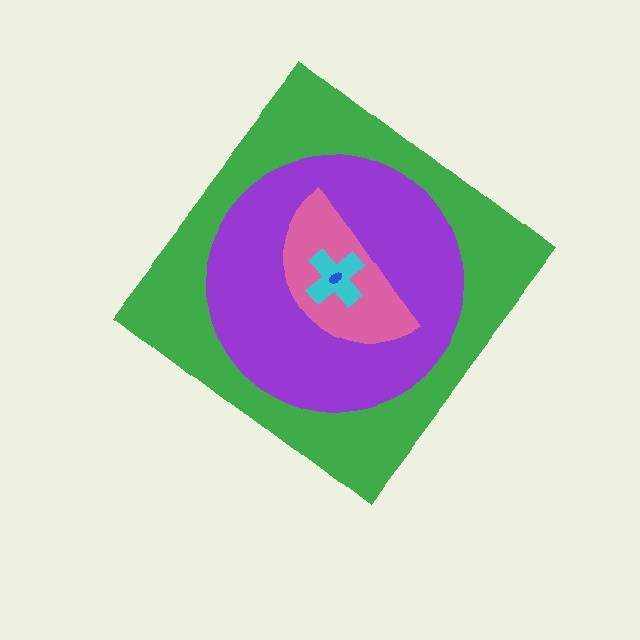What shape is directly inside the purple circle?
The pink semicircle.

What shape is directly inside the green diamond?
The purple circle.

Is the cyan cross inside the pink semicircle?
Yes.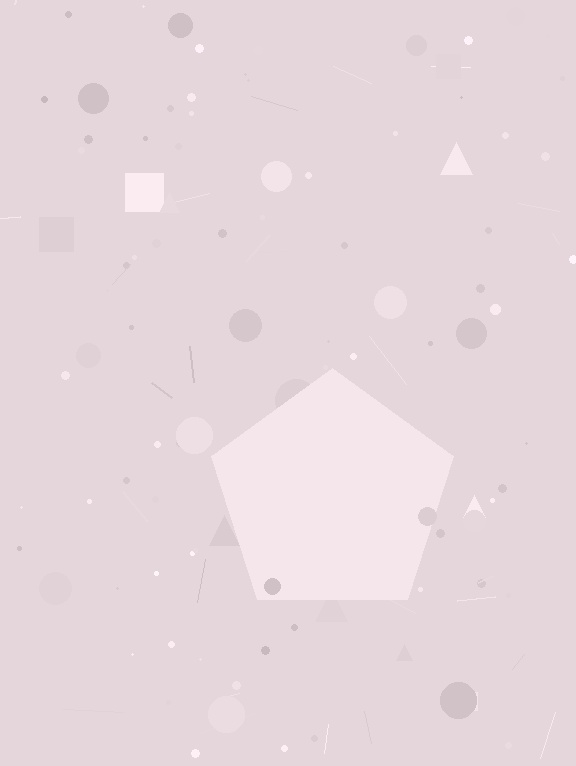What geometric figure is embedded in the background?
A pentagon is embedded in the background.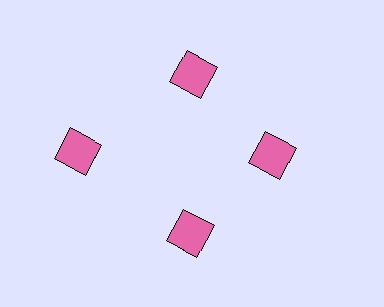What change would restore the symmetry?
The symmetry would be restored by moving it inward, back onto the ring so that all 4 squares sit at equal angles and equal distance from the center.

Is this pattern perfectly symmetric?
No. The 4 pink squares are arranged in a ring, but one element near the 9 o'clock position is pushed outward from the center, breaking the 4-fold rotational symmetry.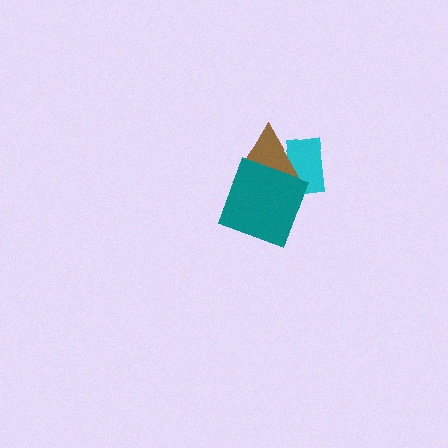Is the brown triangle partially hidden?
Yes, it is partially covered by another shape.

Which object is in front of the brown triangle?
The teal diamond is in front of the brown triangle.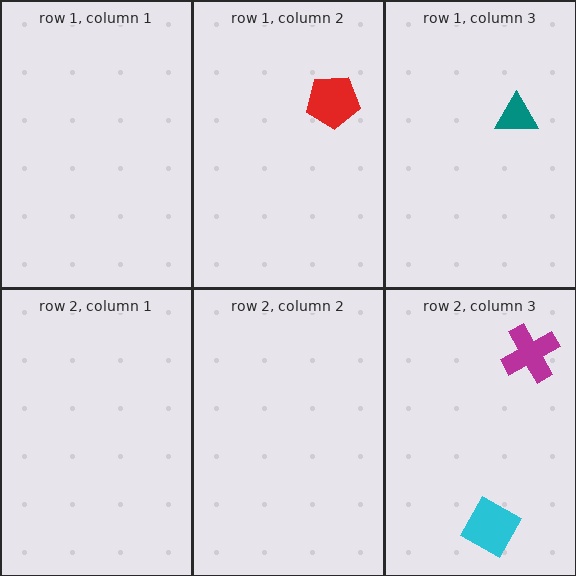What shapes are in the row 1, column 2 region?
The red pentagon.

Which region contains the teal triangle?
The row 1, column 3 region.